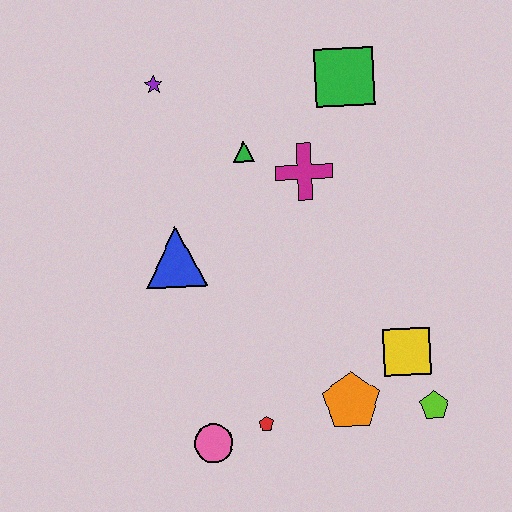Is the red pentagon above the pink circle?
Yes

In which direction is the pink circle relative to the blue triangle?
The pink circle is below the blue triangle.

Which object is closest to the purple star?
The green triangle is closest to the purple star.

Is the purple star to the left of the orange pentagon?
Yes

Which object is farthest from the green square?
The pink circle is farthest from the green square.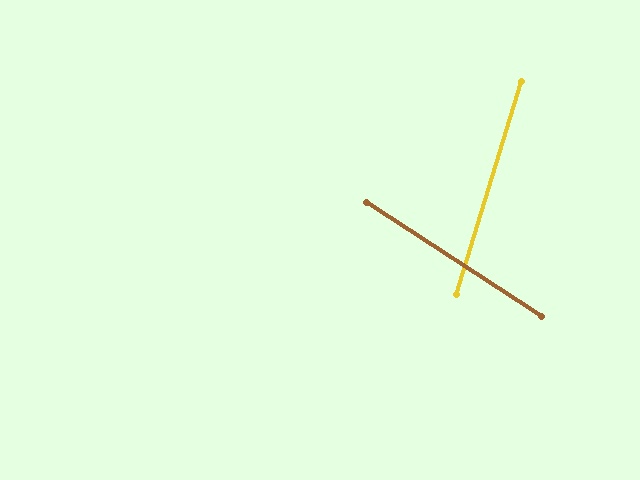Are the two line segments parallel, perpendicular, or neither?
Neither parallel nor perpendicular — they differ by about 74°.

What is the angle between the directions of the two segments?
Approximately 74 degrees.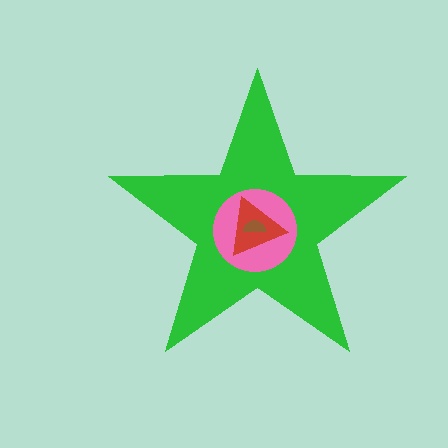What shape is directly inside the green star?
The pink circle.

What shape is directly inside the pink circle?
The red triangle.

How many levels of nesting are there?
4.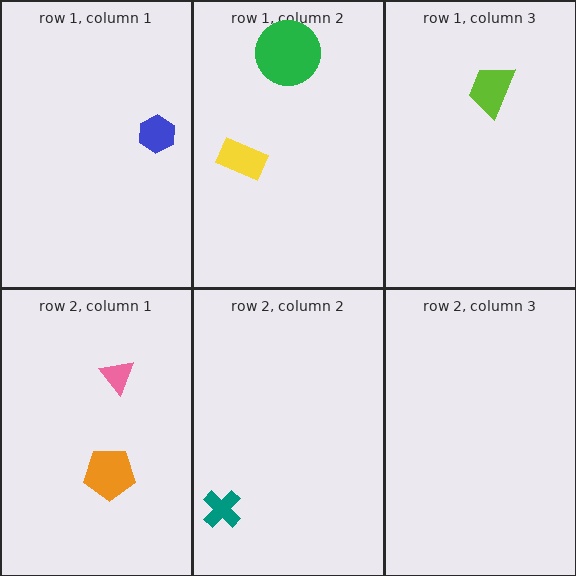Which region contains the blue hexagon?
The row 1, column 1 region.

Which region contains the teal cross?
The row 2, column 2 region.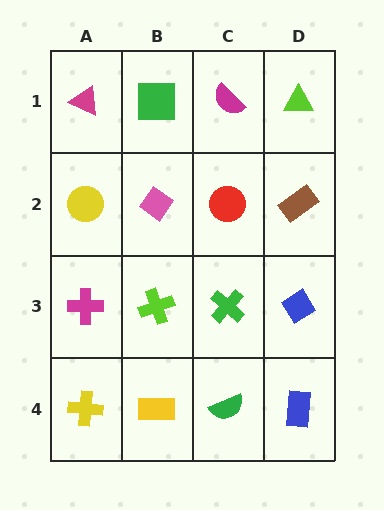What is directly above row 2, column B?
A green square.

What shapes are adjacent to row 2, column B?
A green square (row 1, column B), a lime cross (row 3, column B), a yellow circle (row 2, column A), a red circle (row 2, column C).